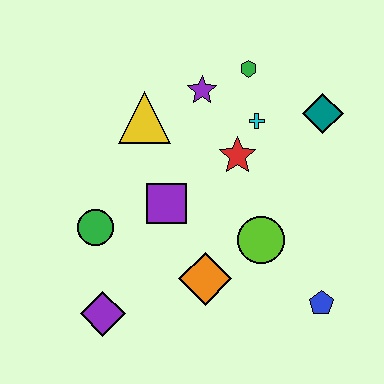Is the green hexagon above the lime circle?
Yes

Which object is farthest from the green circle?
The teal diamond is farthest from the green circle.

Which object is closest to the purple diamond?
The green circle is closest to the purple diamond.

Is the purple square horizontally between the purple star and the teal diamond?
No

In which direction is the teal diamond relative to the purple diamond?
The teal diamond is to the right of the purple diamond.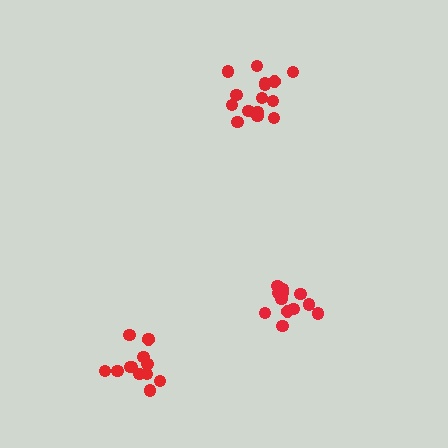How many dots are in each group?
Group 1: 15 dots, Group 2: 14 dots, Group 3: 12 dots (41 total).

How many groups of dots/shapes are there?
There are 3 groups.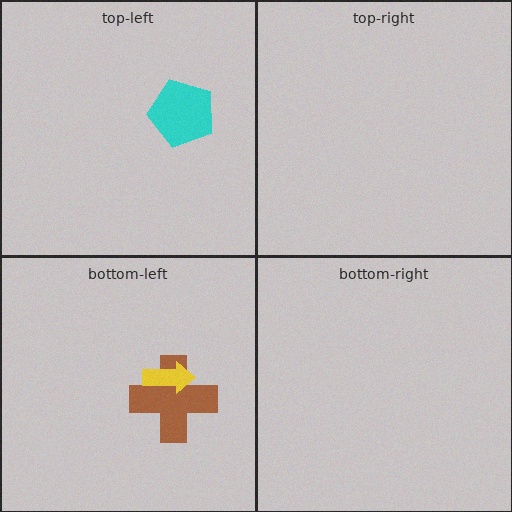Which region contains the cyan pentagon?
The top-left region.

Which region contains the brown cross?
The bottom-left region.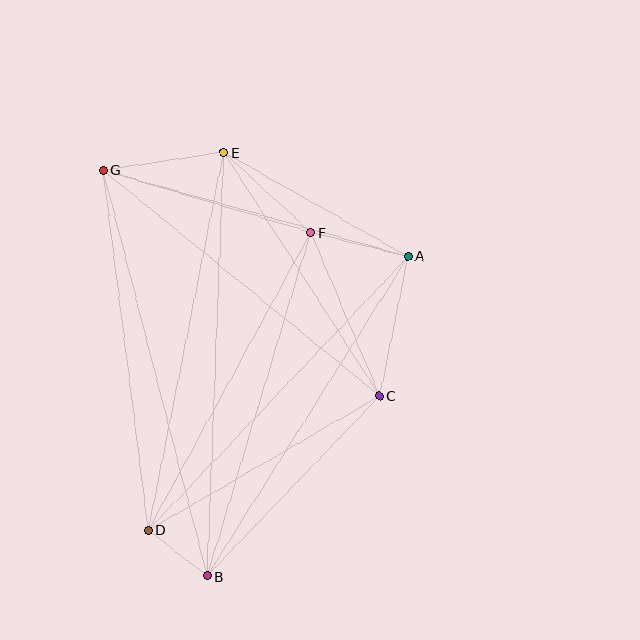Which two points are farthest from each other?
Points B and E are farthest from each other.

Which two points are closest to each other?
Points B and D are closest to each other.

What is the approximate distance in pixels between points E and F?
The distance between E and F is approximately 118 pixels.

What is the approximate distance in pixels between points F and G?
The distance between F and G is approximately 217 pixels.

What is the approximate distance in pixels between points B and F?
The distance between B and F is approximately 359 pixels.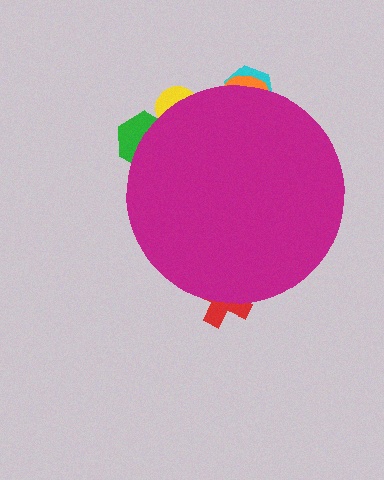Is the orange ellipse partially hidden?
Yes, the orange ellipse is partially hidden behind the magenta circle.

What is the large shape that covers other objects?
A magenta circle.